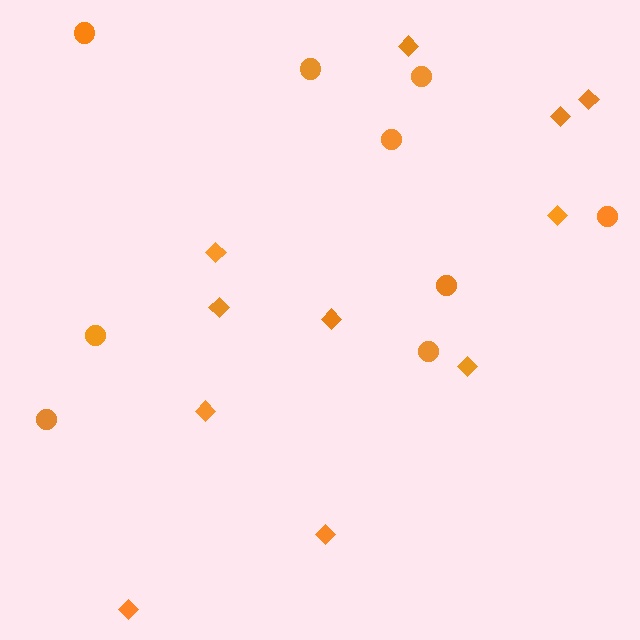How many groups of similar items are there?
There are 2 groups: one group of circles (9) and one group of diamonds (11).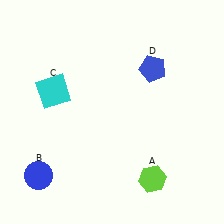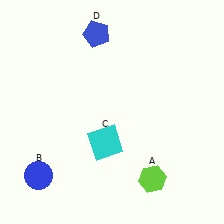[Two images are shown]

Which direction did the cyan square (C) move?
The cyan square (C) moved right.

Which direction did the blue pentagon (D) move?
The blue pentagon (D) moved left.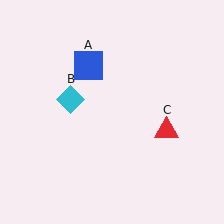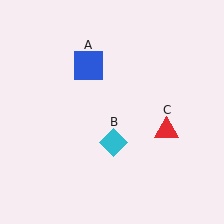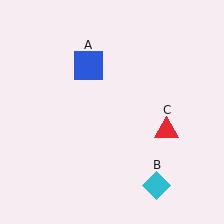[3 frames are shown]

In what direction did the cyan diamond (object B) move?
The cyan diamond (object B) moved down and to the right.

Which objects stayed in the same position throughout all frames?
Blue square (object A) and red triangle (object C) remained stationary.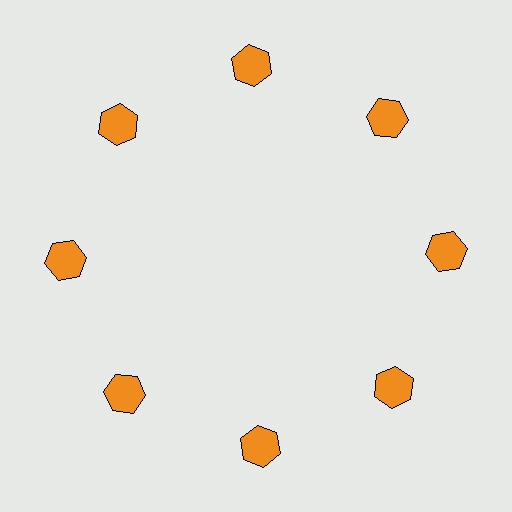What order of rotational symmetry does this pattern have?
This pattern has 8-fold rotational symmetry.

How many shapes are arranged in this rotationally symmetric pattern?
There are 8 shapes, arranged in 8 groups of 1.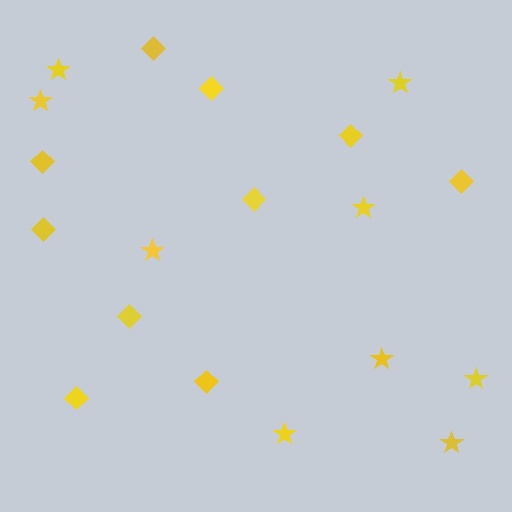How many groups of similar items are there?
There are 2 groups: one group of stars (9) and one group of diamonds (10).